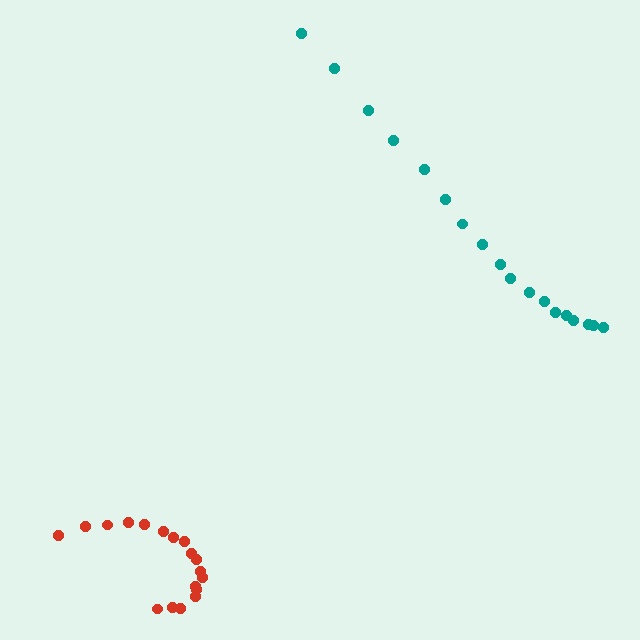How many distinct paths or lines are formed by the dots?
There are 2 distinct paths.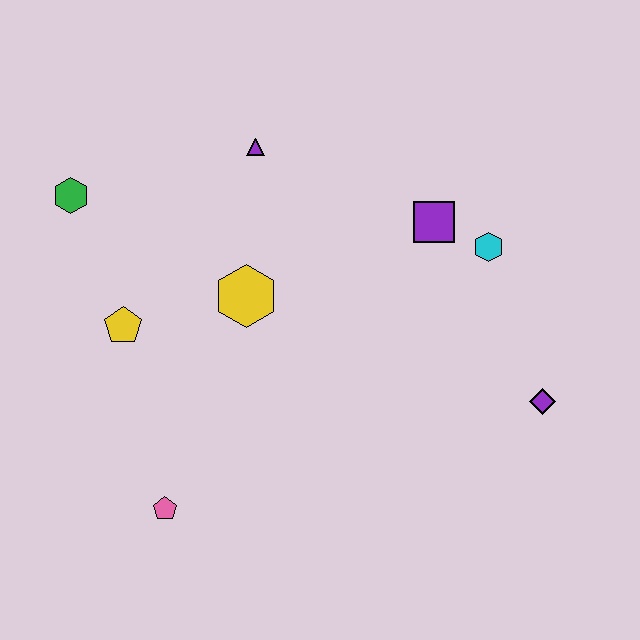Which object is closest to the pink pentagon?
The yellow pentagon is closest to the pink pentagon.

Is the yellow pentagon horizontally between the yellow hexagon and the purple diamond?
No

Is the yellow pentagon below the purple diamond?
No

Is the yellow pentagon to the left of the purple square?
Yes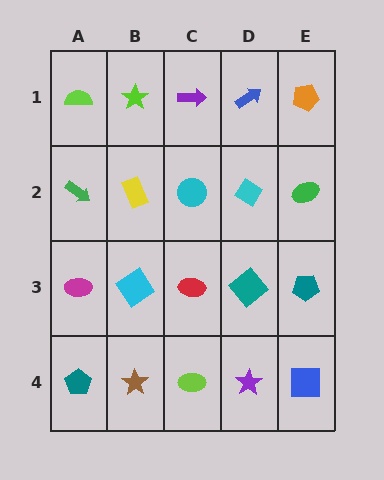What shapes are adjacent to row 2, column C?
A purple arrow (row 1, column C), a red ellipse (row 3, column C), a yellow rectangle (row 2, column B), a cyan diamond (row 2, column D).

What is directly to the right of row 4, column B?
A lime ellipse.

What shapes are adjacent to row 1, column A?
A green arrow (row 2, column A), a lime star (row 1, column B).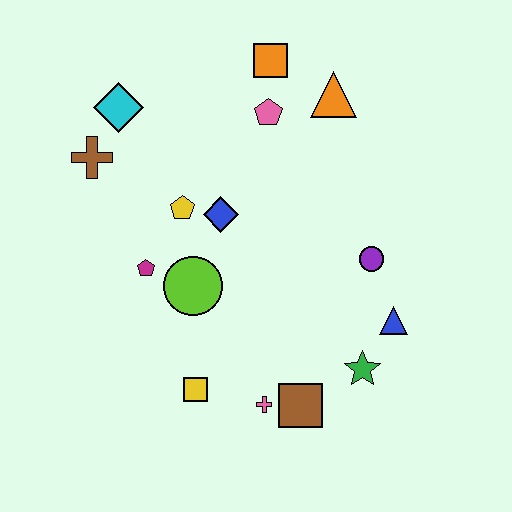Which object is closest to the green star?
The blue triangle is closest to the green star.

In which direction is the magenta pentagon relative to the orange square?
The magenta pentagon is below the orange square.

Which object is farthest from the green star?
The cyan diamond is farthest from the green star.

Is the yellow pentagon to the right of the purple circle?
No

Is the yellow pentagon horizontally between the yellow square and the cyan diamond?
Yes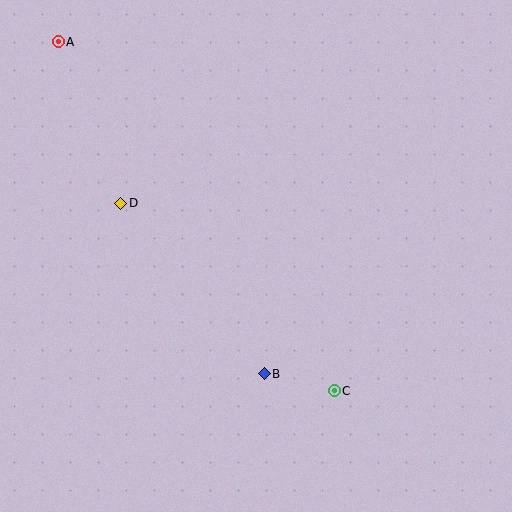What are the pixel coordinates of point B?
Point B is at (264, 374).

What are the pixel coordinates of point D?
Point D is at (121, 203).